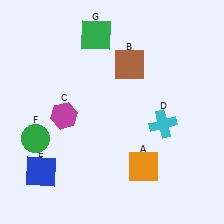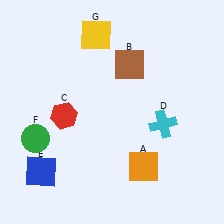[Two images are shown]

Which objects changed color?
C changed from magenta to red. G changed from green to yellow.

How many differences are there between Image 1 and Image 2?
There are 2 differences between the two images.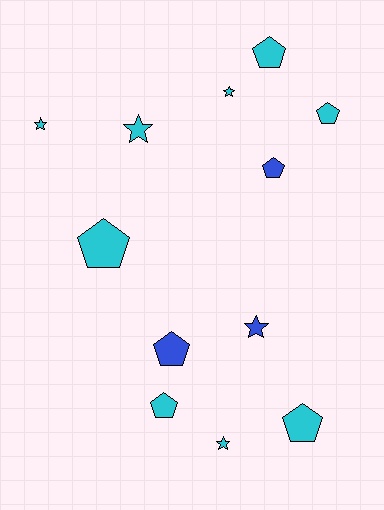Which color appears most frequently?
Cyan, with 9 objects.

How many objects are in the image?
There are 12 objects.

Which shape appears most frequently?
Pentagon, with 7 objects.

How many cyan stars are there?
There are 4 cyan stars.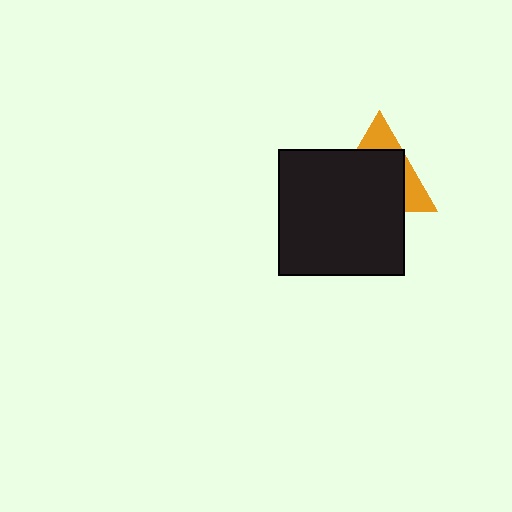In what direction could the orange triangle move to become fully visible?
The orange triangle could move up. That would shift it out from behind the black square entirely.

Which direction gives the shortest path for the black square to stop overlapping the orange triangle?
Moving down gives the shortest separation.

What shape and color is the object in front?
The object in front is a black square.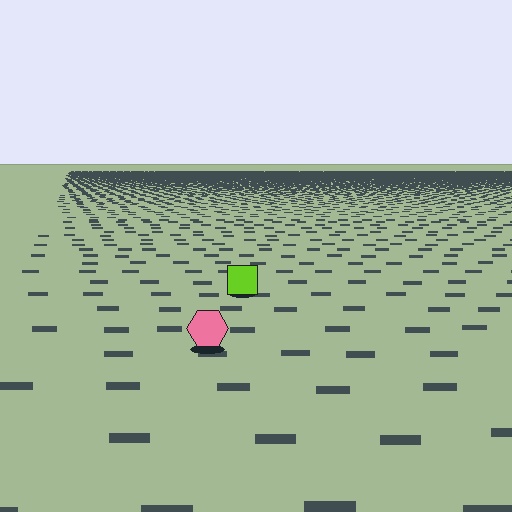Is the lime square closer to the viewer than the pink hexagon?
No. The pink hexagon is closer — you can tell from the texture gradient: the ground texture is coarser near it.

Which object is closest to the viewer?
The pink hexagon is closest. The texture marks near it are larger and more spread out.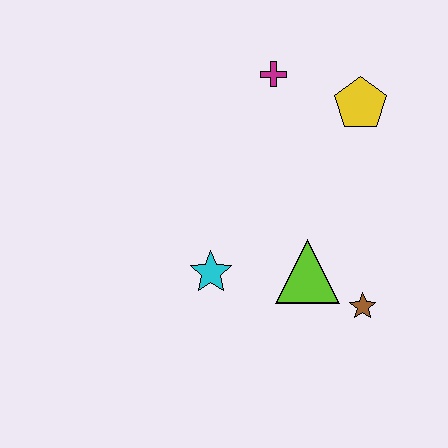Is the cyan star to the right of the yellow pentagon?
No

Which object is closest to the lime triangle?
The brown star is closest to the lime triangle.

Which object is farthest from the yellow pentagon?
The cyan star is farthest from the yellow pentagon.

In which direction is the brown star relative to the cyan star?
The brown star is to the right of the cyan star.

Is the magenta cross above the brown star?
Yes